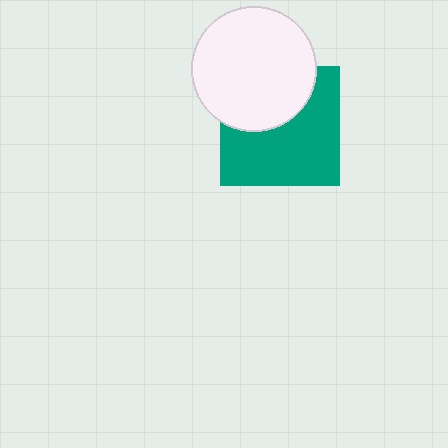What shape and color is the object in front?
The object in front is a white circle.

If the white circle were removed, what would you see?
You would see the complete teal square.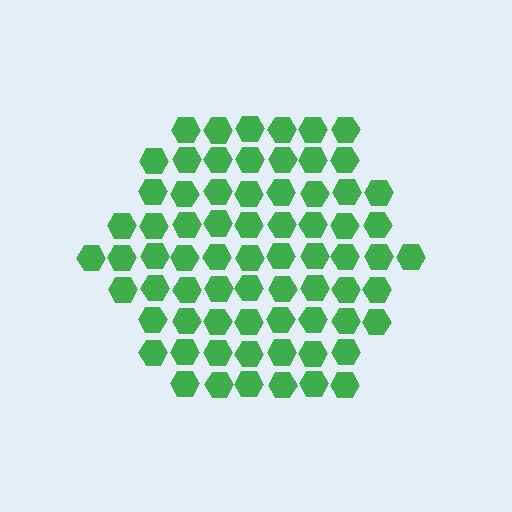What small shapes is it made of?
It is made of small hexagons.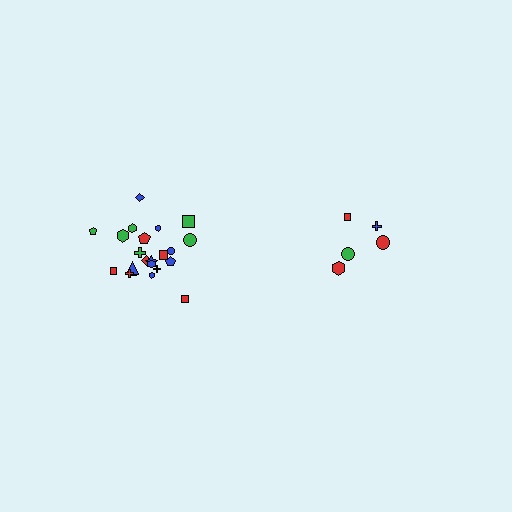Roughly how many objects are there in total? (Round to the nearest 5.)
Roughly 25 objects in total.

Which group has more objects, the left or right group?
The left group.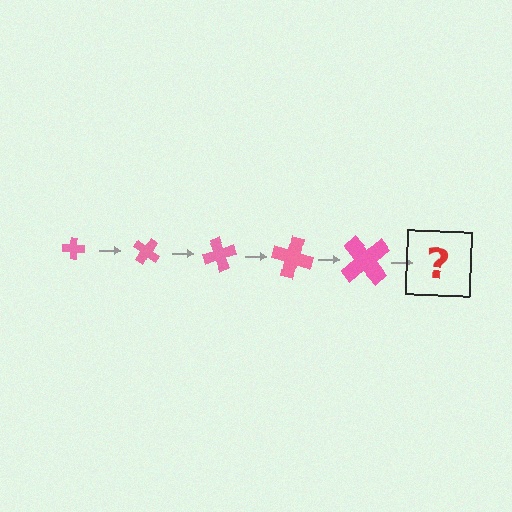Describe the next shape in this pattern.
It should be a cross, larger than the previous one and rotated 175 degrees from the start.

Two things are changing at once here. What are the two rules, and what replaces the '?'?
The two rules are that the cross grows larger each step and it rotates 35 degrees each step. The '?' should be a cross, larger than the previous one and rotated 175 degrees from the start.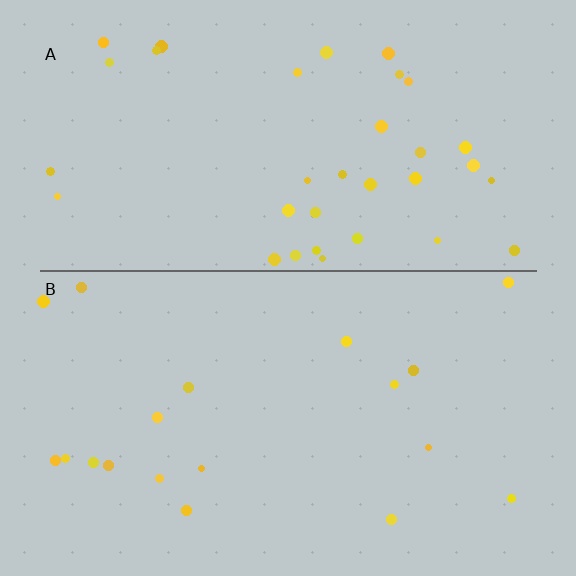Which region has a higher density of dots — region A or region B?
A (the top).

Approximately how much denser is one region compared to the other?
Approximately 1.9× — region A over region B.